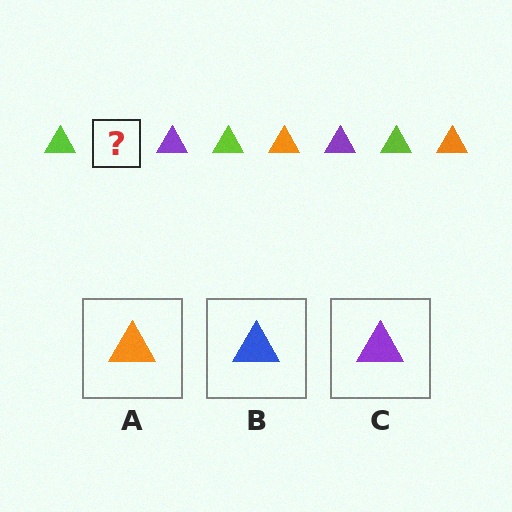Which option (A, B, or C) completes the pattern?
A.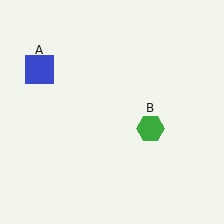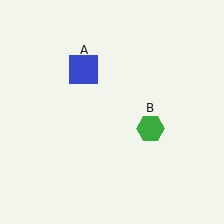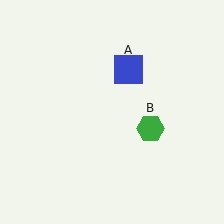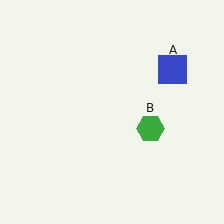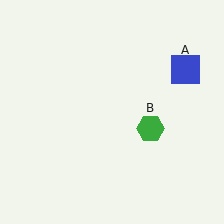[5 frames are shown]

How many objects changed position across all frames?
1 object changed position: blue square (object A).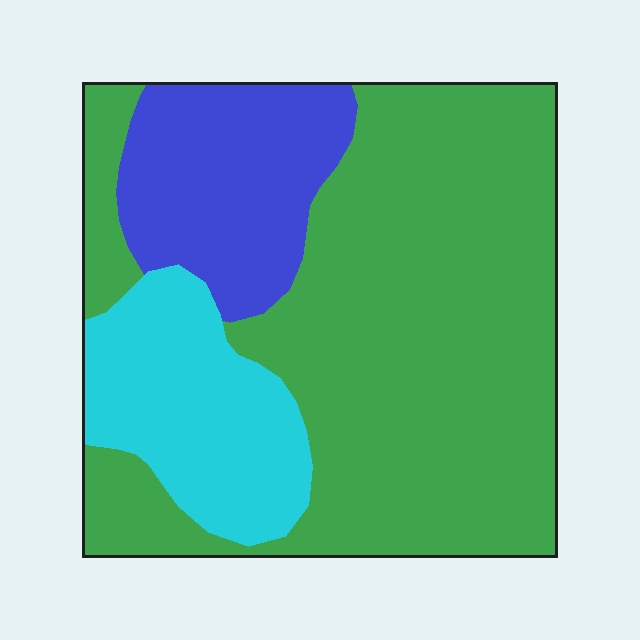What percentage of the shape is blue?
Blue covers 18% of the shape.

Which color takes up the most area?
Green, at roughly 65%.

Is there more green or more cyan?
Green.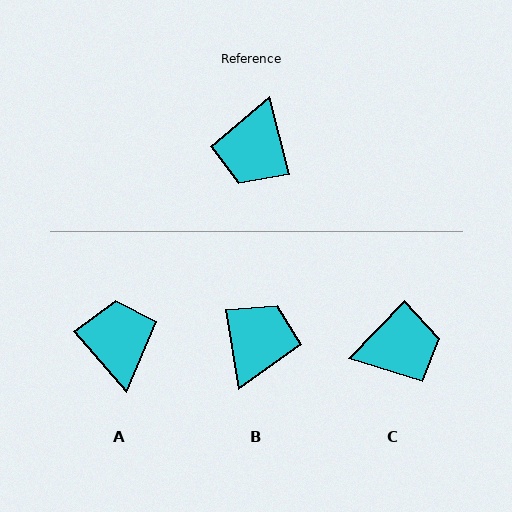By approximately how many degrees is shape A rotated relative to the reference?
Approximately 153 degrees clockwise.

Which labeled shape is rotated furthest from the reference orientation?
B, about 175 degrees away.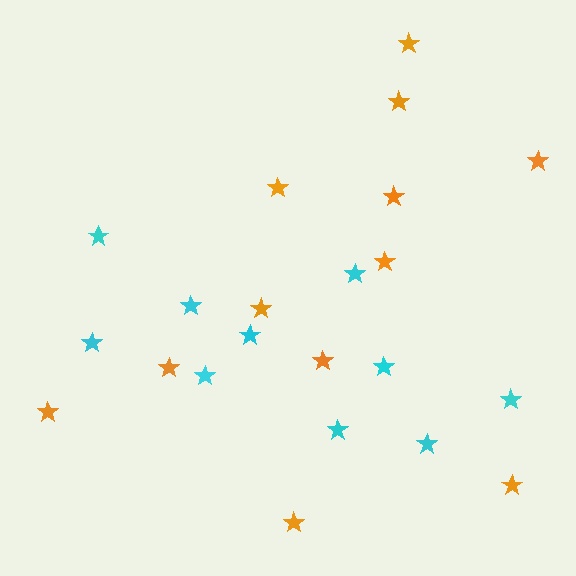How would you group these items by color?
There are 2 groups: one group of cyan stars (10) and one group of orange stars (12).